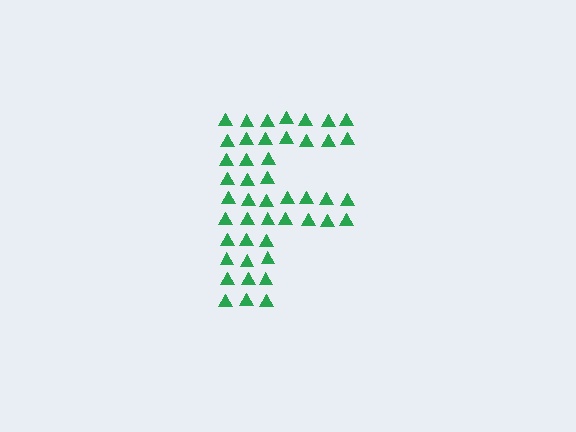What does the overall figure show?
The overall figure shows the letter F.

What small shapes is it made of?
It is made of small triangles.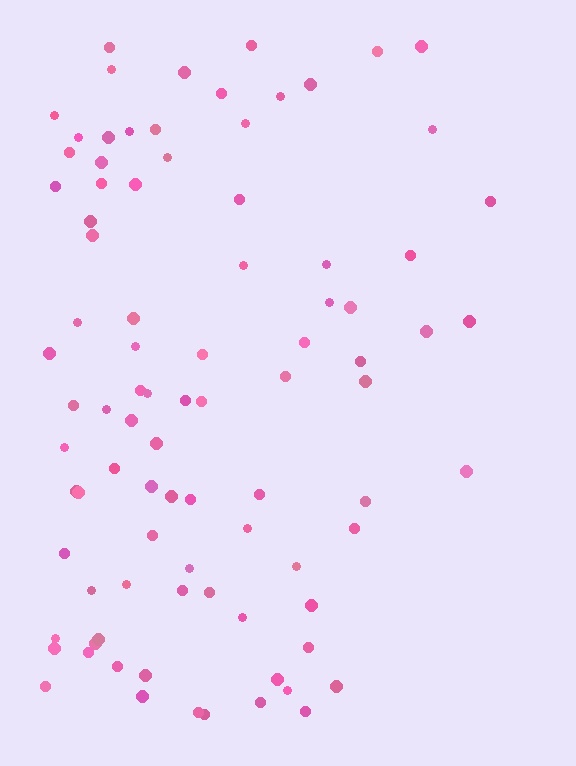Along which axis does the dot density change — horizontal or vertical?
Horizontal.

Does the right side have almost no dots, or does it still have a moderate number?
Still a moderate number, just noticeably fewer than the left.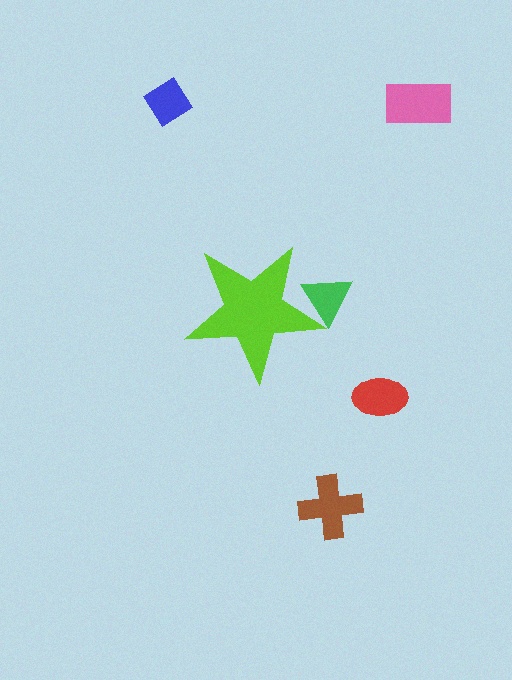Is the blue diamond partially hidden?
No, the blue diamond is fully visible.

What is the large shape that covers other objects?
A lime star.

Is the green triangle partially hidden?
Yes, the green triangle is partially hidden behind the lime star.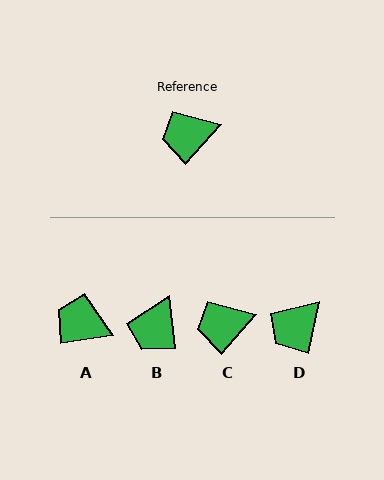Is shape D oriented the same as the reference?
No, it is off by about 30 degrees.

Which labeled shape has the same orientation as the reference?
C.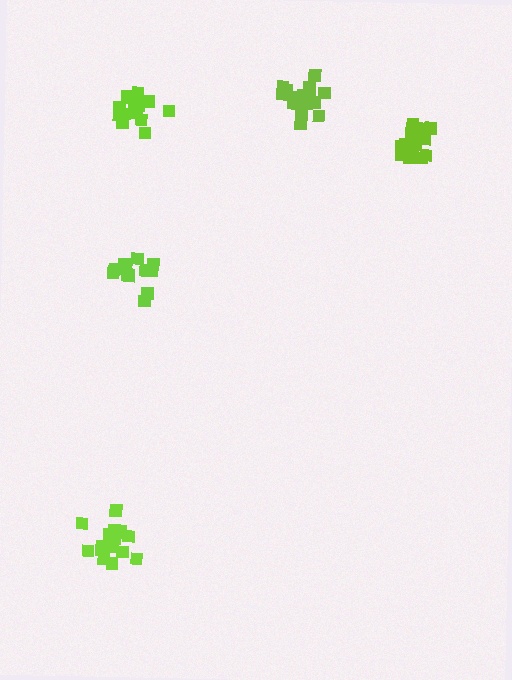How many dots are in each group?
Group 1: 15 dots, Group 2: 15 dots, Group 3: 18 dots, Group 4: 18 dots, Group 5: 17 dots (83 total).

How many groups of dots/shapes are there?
There are 5 groups.